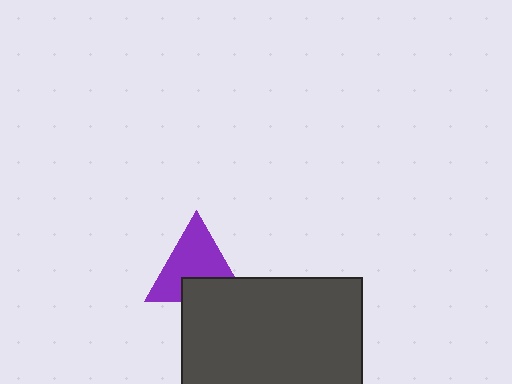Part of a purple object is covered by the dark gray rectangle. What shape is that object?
It is a triangle.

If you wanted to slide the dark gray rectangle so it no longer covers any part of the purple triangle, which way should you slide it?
Slide it down — that is the most direct way to separate the two shapes.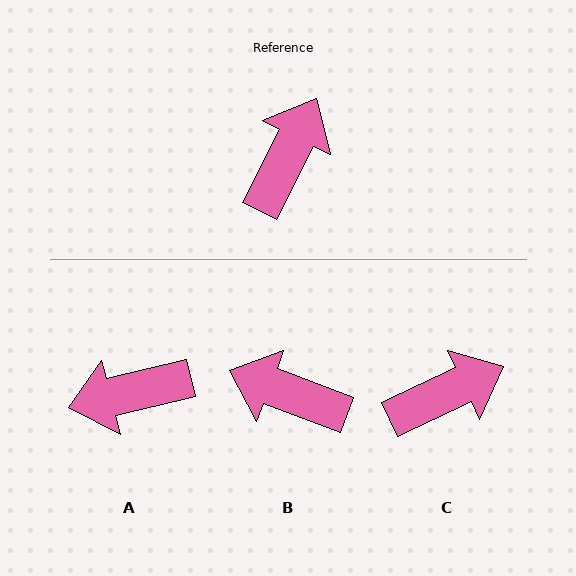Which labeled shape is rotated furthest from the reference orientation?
A, about 130 degrees away.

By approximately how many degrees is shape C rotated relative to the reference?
Approximately 39 degrees clockwise.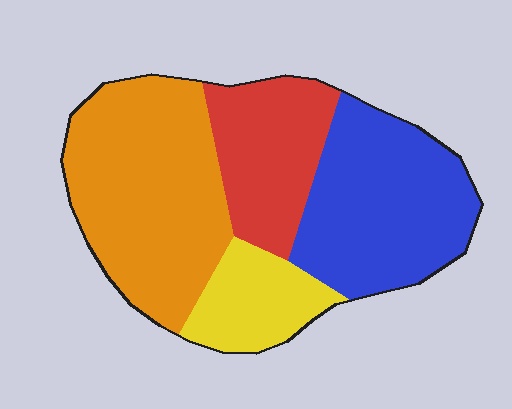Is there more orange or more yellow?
Orange.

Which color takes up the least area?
Yellow, at roughly 15%.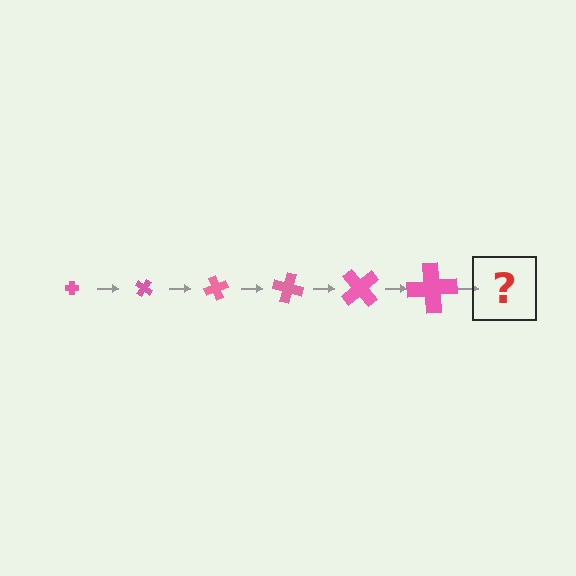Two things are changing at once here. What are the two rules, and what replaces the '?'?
The two rules are that the cross grows larger each step and it rotates 35 degrees each step. The '?' should be a cross, larger than the previous one and rotated 210 degrees from the start.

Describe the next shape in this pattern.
It should be a cross, larger than the previous one and rotated 210 degrees from the start.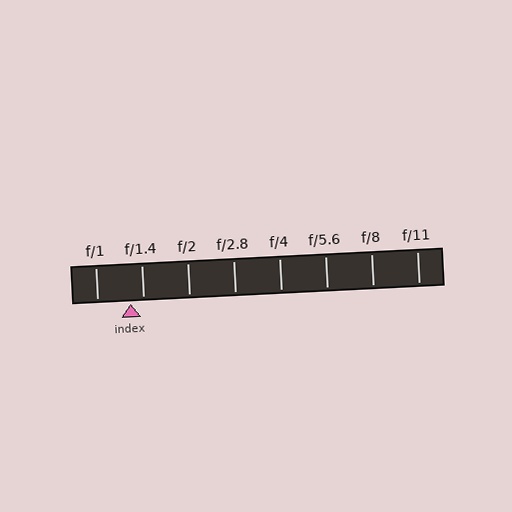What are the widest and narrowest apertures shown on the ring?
The widest aperture shown is f/1 and the narrowest is f/11.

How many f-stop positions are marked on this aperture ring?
There are 8 f-stop positions marked.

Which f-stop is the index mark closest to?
The index mark is closest to f/1.4.